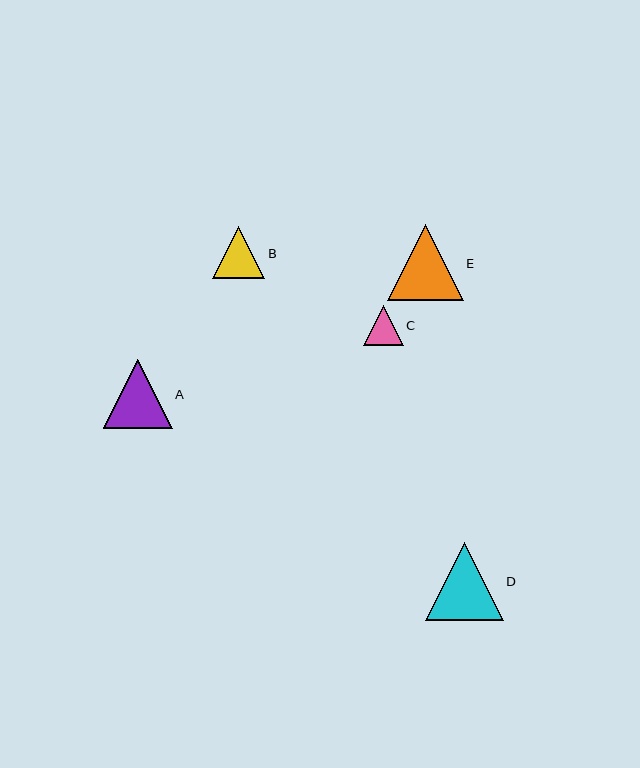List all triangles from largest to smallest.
From largest to smallest: D, E, A, B, C.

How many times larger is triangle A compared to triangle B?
Triangle A is approximately 1.3 times the size of triangle B.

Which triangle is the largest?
Triangle D is the largest with a size of approximately 78 pixels.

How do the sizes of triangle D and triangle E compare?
Triangle D and triangle E are approximately the same size.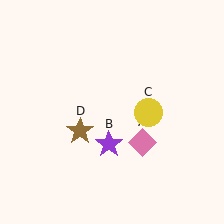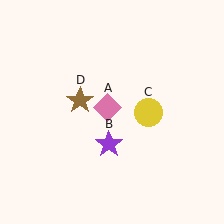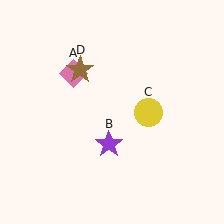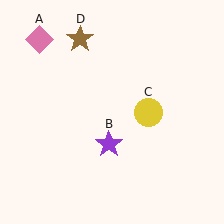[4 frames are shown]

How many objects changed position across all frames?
2 objects changed position: pink diamond (object A), brown star (object D).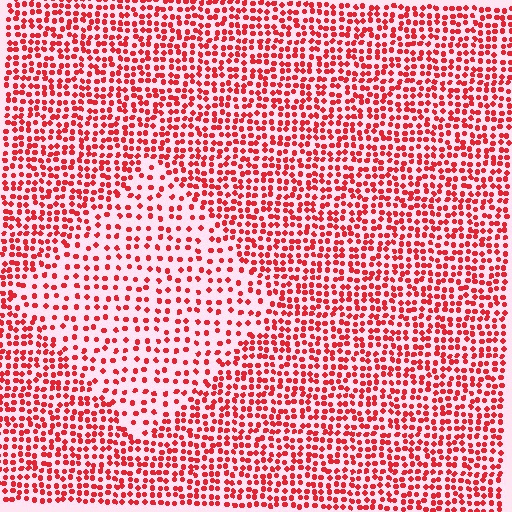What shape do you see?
I see a diamond.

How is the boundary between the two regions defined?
The boundary is defined by a change in element density (approximately 1.9x ratio). All elements are the same color, size, and shape.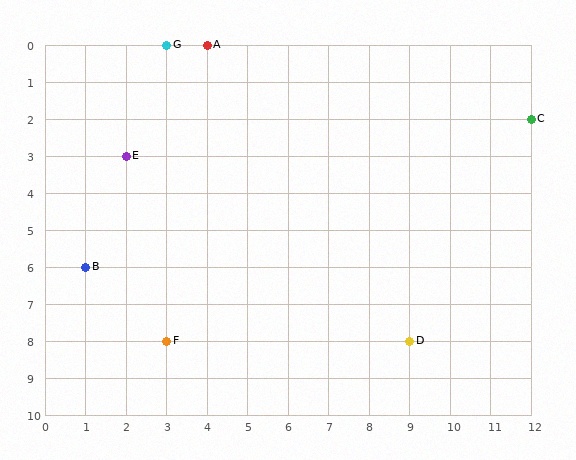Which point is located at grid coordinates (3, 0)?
Point G is at (3, 0).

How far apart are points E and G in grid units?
Points E and G are 1 column and 3 rows apart (about 3.2 grid units diagonally).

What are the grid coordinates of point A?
Point A is at grid coordinates (4, 0).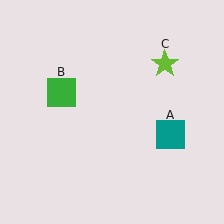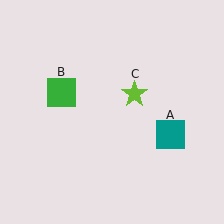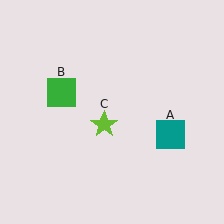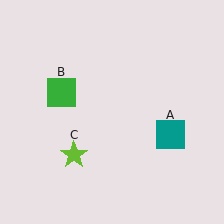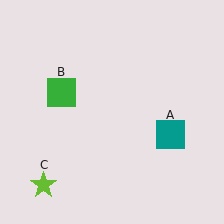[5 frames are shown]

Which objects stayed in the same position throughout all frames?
Teal square (object A) and green square (object B) remained stationary.